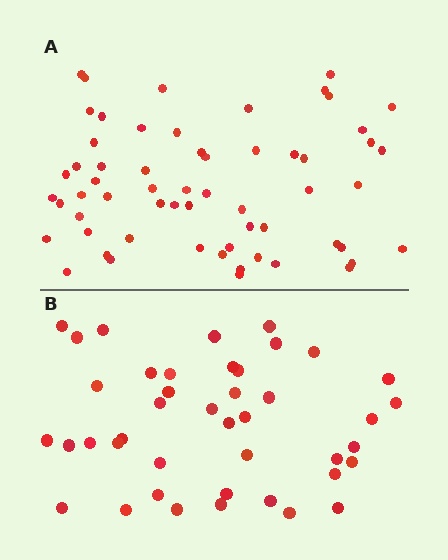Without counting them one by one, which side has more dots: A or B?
Region A (the top region) has more dots.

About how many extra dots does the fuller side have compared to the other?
Region A has approximately 20 more dots than region B.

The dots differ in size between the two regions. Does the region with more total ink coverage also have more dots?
No. Region B has more total ink coverage because its dots are larger, but region A actually contains more individual dots. Total area can be misleading — the number of items is what matters here.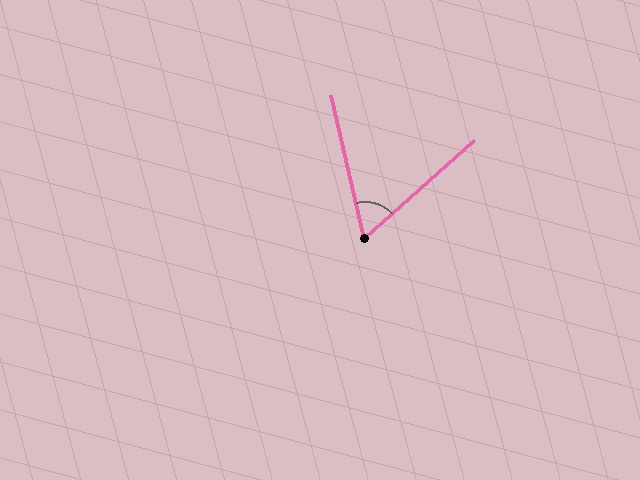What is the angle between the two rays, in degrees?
Approximately 61 degrees.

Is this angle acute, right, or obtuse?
It is acute.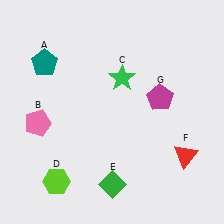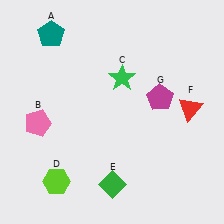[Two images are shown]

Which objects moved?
The objects that moved are: the teal pentagon (A), the red triangle (F).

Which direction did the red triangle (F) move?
The red triangle (F) moved up.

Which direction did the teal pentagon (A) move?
The teal pentagon (A) moved up.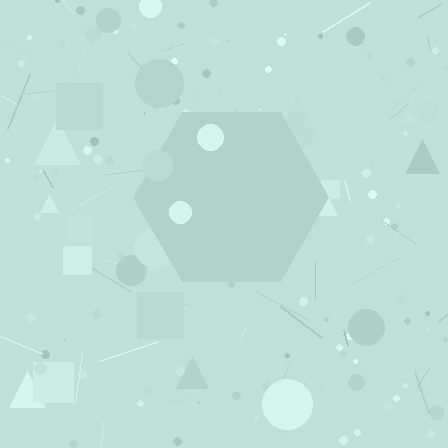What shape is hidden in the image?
A hexagon is hidden in the image.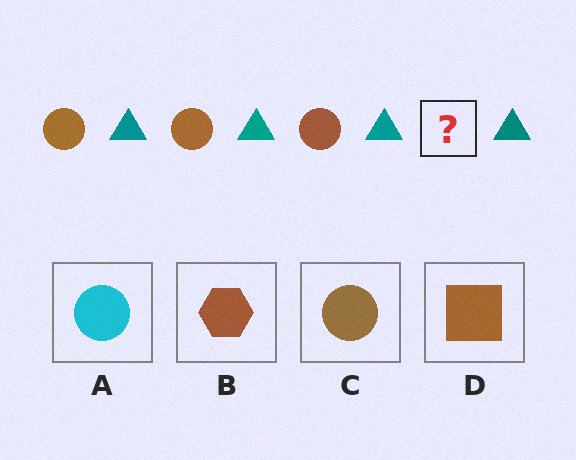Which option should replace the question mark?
Option C.